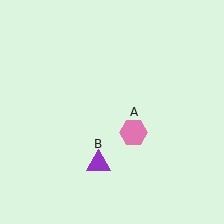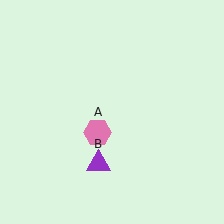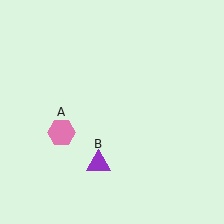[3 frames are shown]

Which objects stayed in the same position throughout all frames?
Purple triangle (object B) remained stationary.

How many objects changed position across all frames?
1 object changed position: pink hexagon (object A).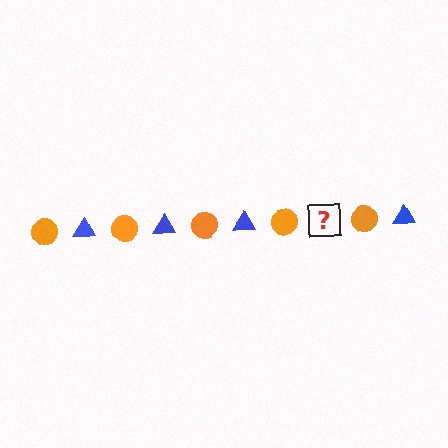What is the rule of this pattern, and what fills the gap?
The rule is that the pattern alternates between orange circle and blue triangle. The gap should be filled with a blue triangle.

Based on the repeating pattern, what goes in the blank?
The blank should be a blue triangle.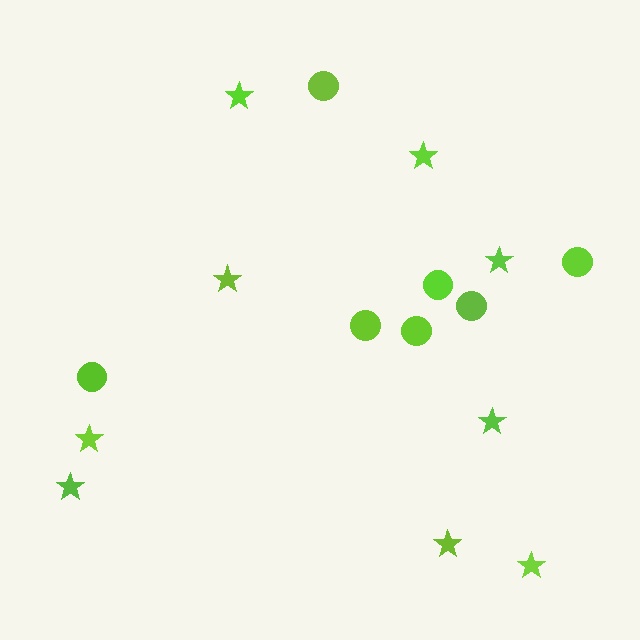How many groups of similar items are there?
There are 2 groups: one group of circles (7) and one group of stars (9).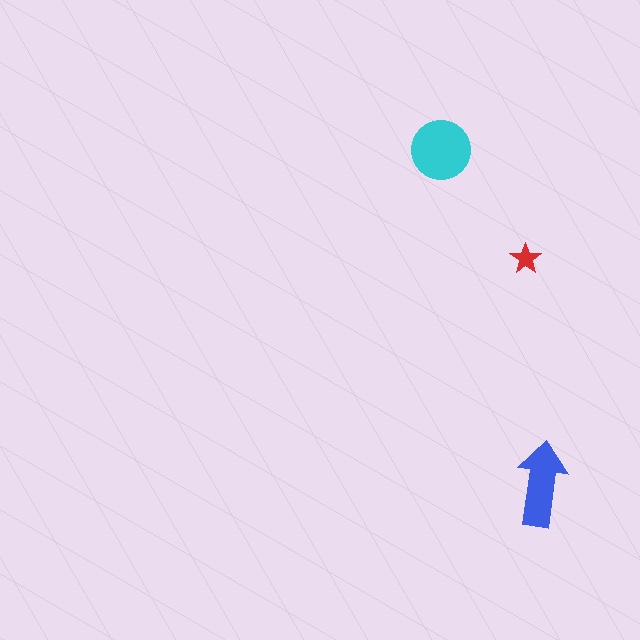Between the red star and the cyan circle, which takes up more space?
The cyan circle.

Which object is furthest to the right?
The blue arrow is rightmost.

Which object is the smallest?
The red star.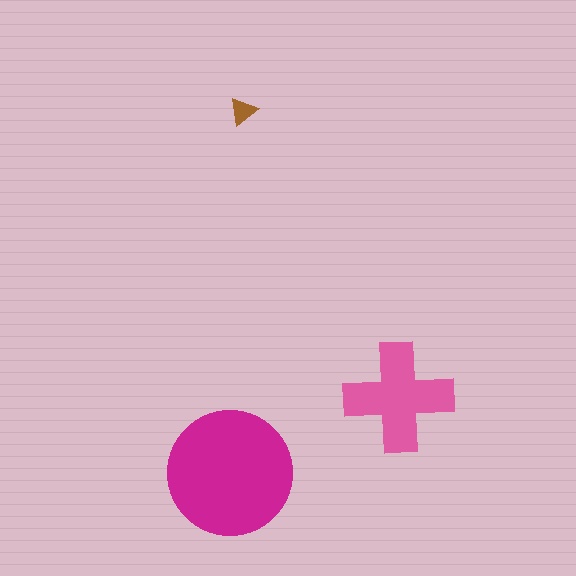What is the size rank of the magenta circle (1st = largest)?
1st.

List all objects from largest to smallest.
The magenta circle, the pink cross, the brown triangle.